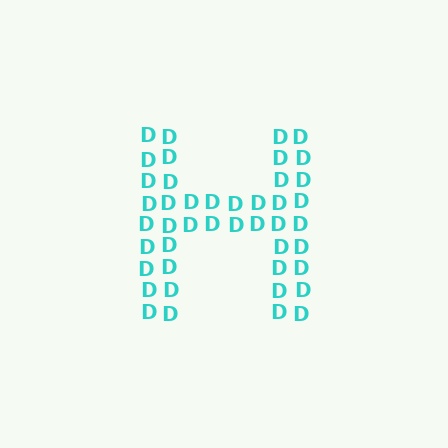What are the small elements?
The small elements are letter D's.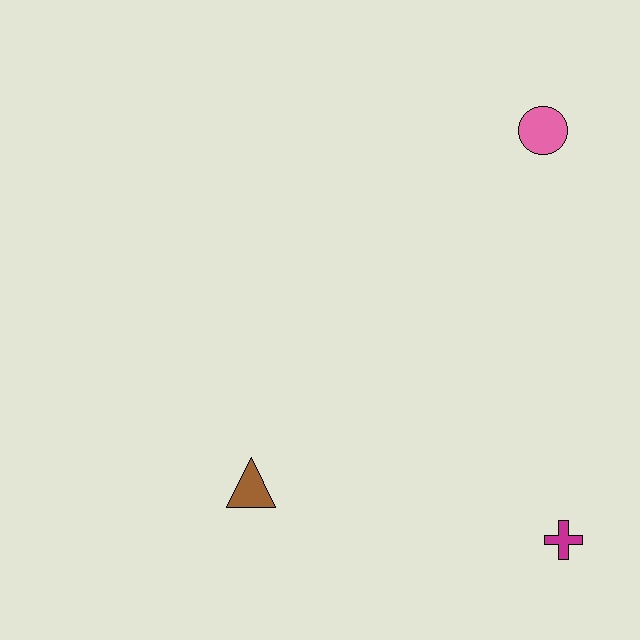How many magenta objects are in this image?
There is 1 magenta object.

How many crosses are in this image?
There is 1 cross.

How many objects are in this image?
There are 3 objects.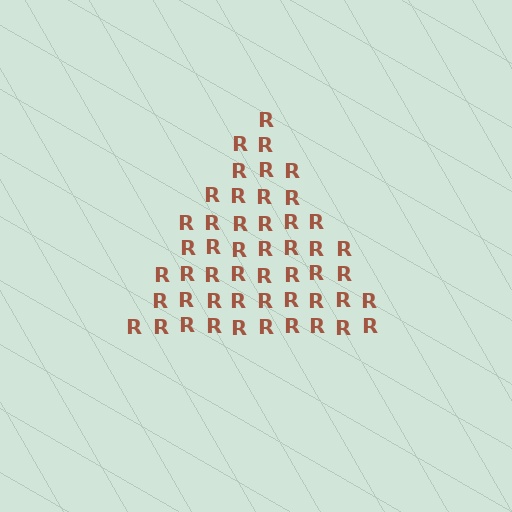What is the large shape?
The large shape is a triangle.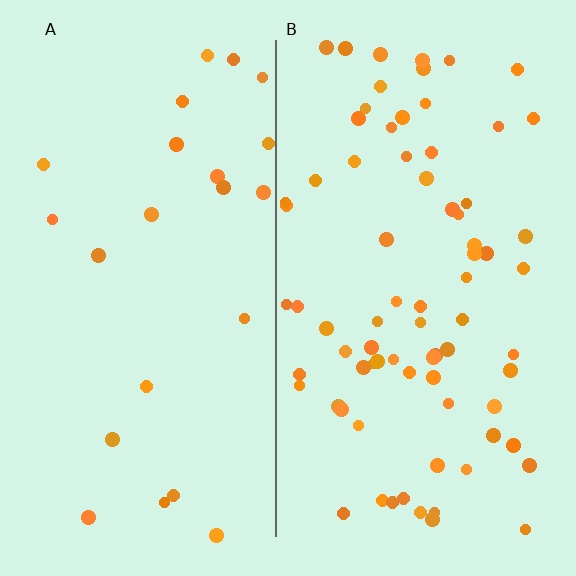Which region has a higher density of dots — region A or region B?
B (the right).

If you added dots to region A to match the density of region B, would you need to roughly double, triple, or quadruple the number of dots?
Approximately triple.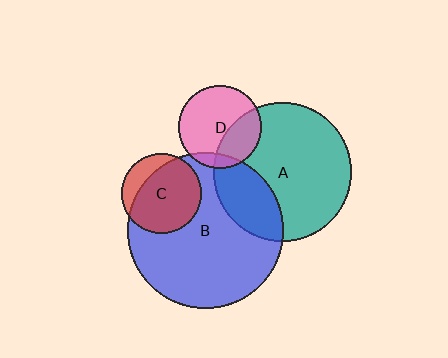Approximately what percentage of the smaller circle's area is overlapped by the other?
Approximately 35%.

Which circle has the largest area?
Circle B (blue).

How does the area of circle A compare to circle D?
Approximately 2.7 times.